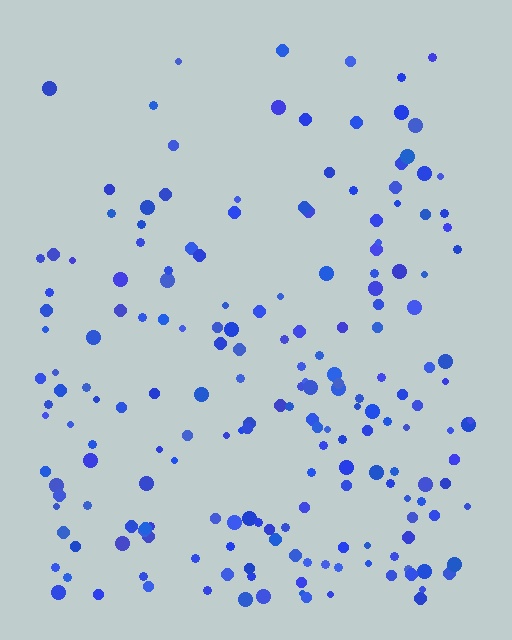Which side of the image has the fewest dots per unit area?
The top.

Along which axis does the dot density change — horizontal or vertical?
Vertical.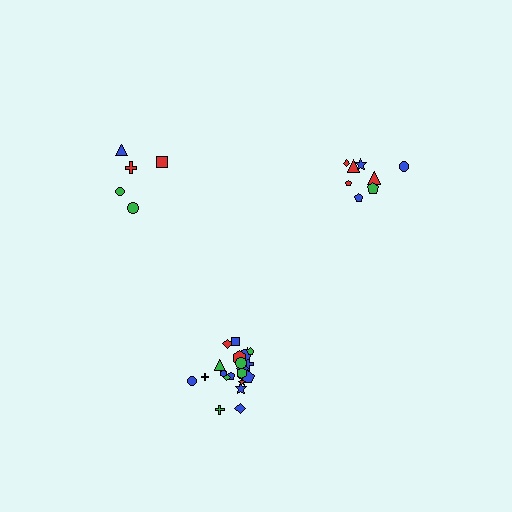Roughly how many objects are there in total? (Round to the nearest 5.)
Roughly 35 objects in total.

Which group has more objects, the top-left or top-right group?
The top-right group.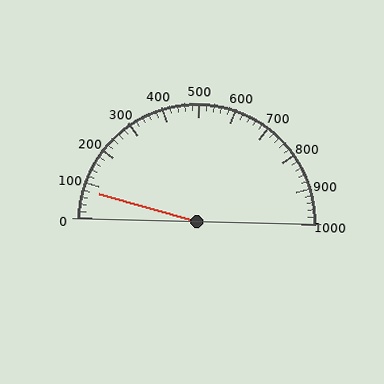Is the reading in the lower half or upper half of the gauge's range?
The reading is in the lower half of the range (0 to 1000).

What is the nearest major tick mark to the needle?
The nearest major tick mark is 100.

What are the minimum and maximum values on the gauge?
The gauge ranges from 0 to 1000.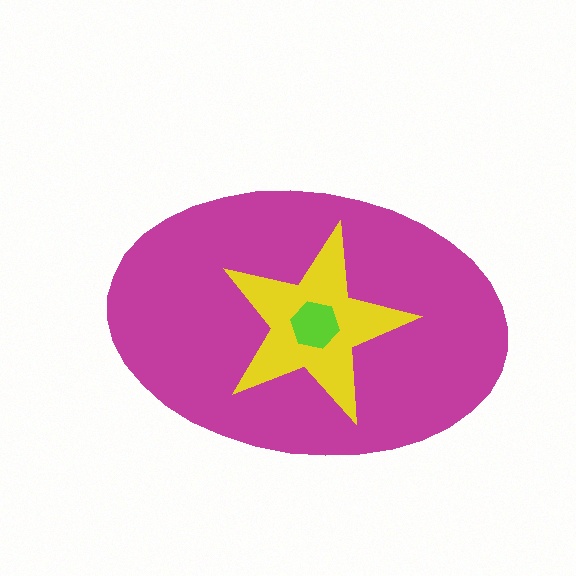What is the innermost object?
The lime hexagon.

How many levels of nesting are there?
3.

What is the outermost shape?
The magenta ellipse.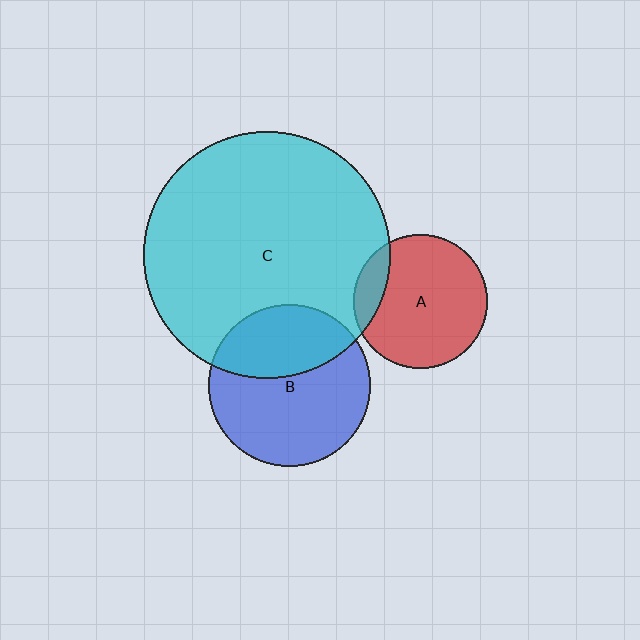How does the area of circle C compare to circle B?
Approximately 2.3 times.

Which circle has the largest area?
Circle C (cyan).